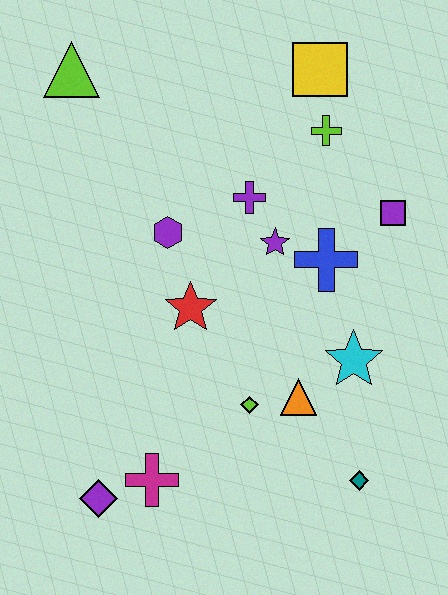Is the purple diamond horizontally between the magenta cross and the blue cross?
No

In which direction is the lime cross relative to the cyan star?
The lime cross is above the cyan star.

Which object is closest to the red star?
The purple hexagon is closest to the red star.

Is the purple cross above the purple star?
Yes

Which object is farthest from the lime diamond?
The lime triangle is farthest from the lime diamond.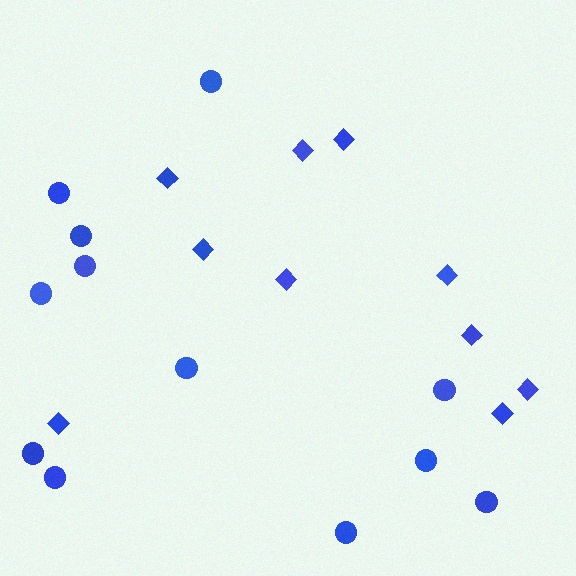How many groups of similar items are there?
There are 2 groups: one group of circles (12) and one group of diamonds (10).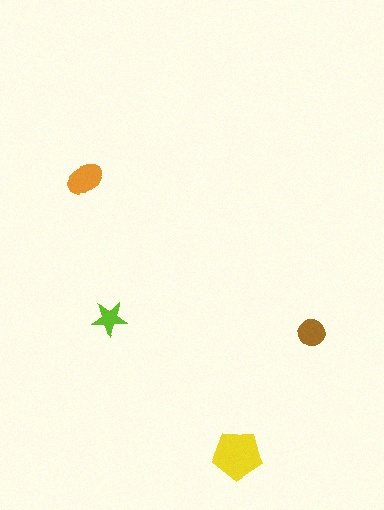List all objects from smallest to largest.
The lime star, the brown circle, the orange ellipse, the yellow pentagon.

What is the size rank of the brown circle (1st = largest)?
3rd.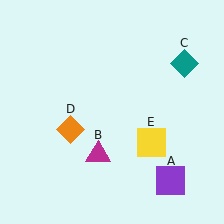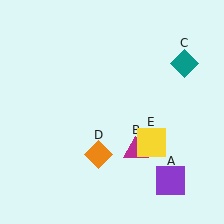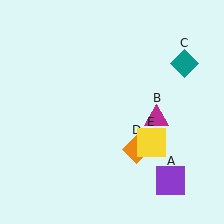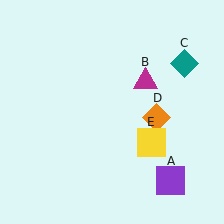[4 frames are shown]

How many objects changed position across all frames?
2 objects changed position: magenta triangle (object B), orange diamond (object D).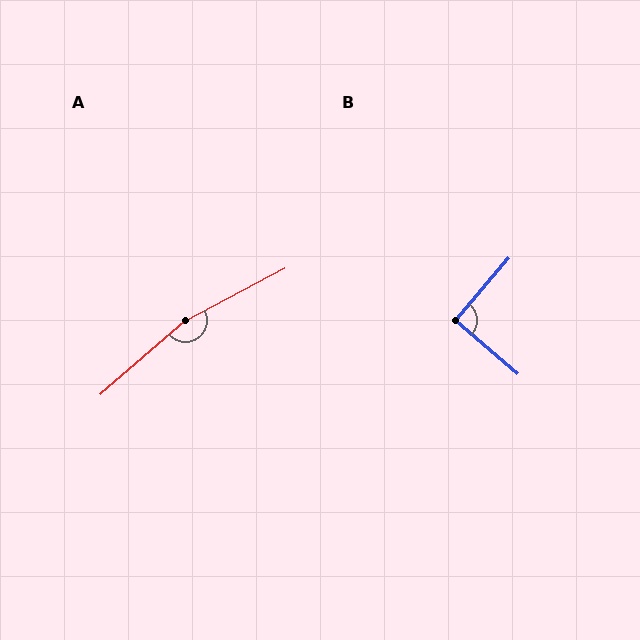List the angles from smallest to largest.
B (90°), A (167°).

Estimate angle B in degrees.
Approximately 90 degrees.